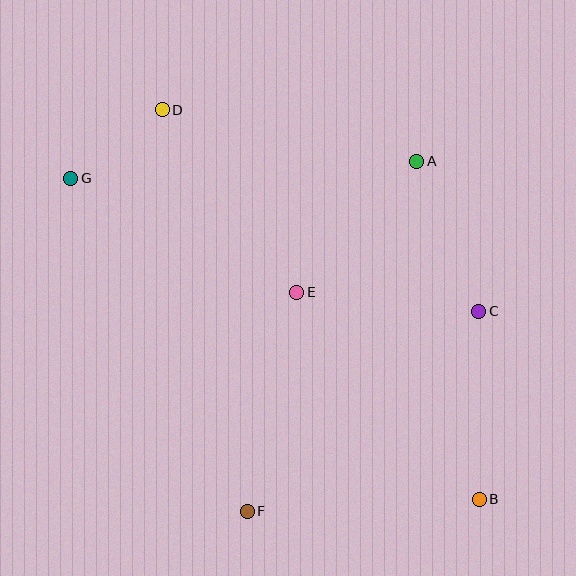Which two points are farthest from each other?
Points B and G are farthest from each other.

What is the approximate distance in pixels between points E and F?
The distance between E and F is approximately 224 pixels.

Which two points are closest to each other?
Points D and G are closest to each other.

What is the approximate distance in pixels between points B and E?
The distance between B and E is approximately 276 pixels.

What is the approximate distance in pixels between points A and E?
The distance between A and E is approximately 178 pixels.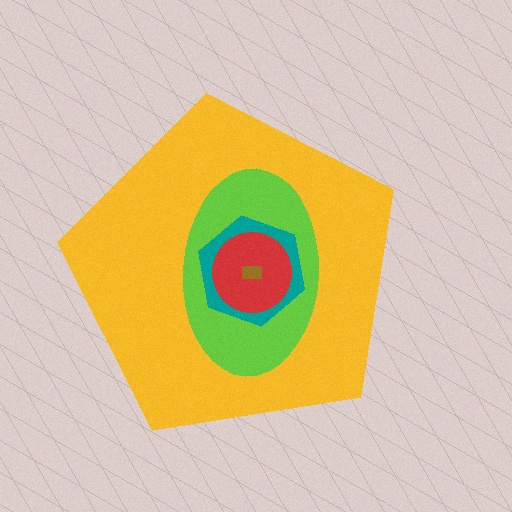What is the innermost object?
The brown rectangle.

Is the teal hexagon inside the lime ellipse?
Yes.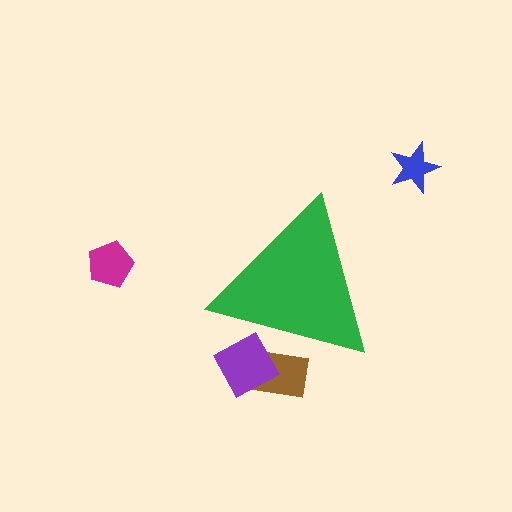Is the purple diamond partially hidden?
Yes, the purple diamond is partially hidden behind the green triangle.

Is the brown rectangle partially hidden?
Yes, the brown rectangle is partially hidden behind the green triangle.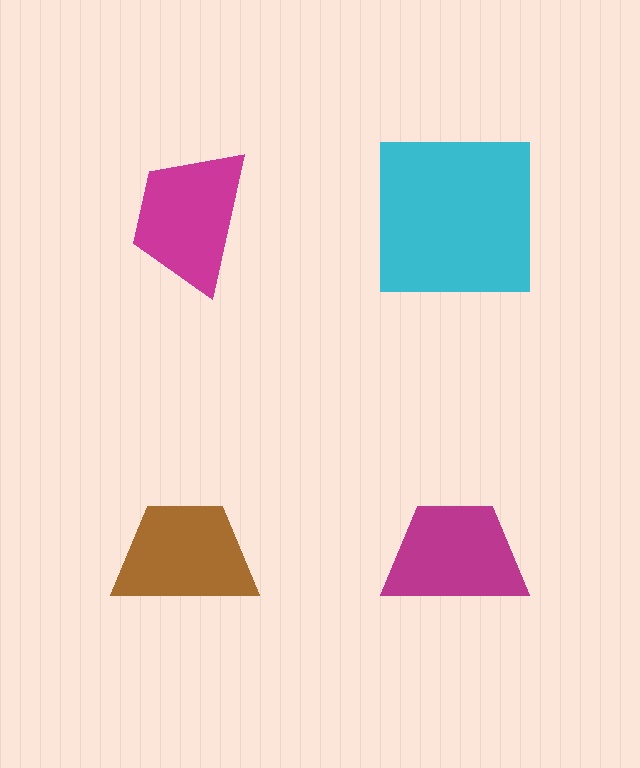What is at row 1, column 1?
A magenta trapezoid.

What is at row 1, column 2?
A cyan square.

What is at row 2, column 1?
A brown trapezoid.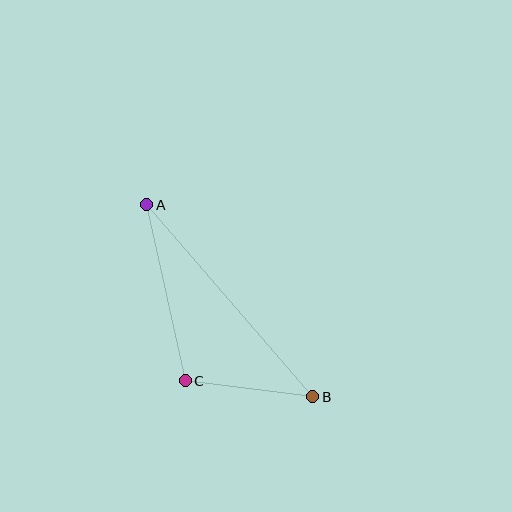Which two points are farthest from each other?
Points A and B are farthest from each other.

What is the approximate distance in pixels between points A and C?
The distance between A and C is approximately 180 pixels.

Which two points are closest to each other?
Points B and C are closest to each other.